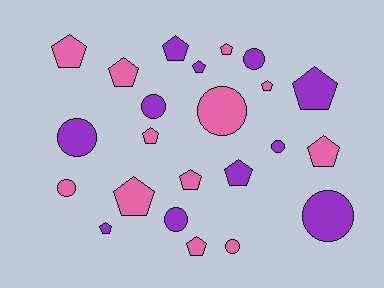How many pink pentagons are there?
There are 9 pink pentagons.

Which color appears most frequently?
Pink, with 12 objects.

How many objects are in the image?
There are 23 objects.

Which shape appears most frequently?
Pentagon, with 14 objects.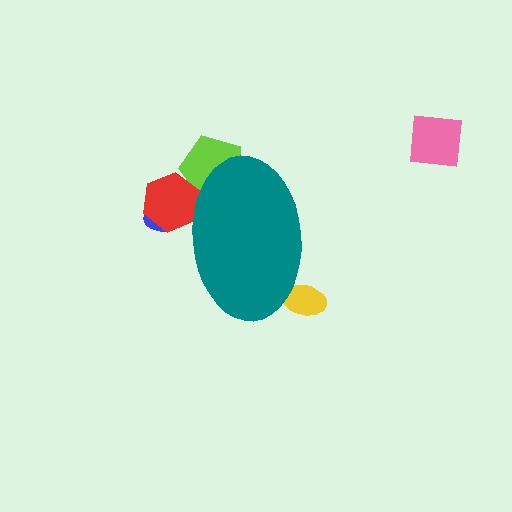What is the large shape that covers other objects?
A teal ellipse.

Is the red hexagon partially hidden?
Yes, the red hexagon is partially hidden behind the teal ellipse.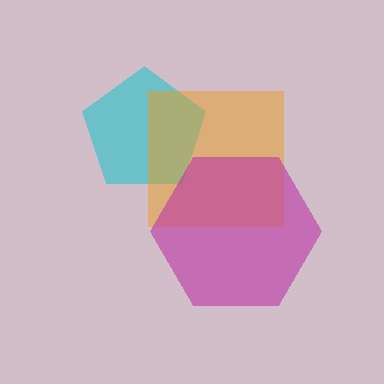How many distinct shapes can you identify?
There are 3 distinct shapes: a cyan pentagon, an orange square, a magenta hexagon.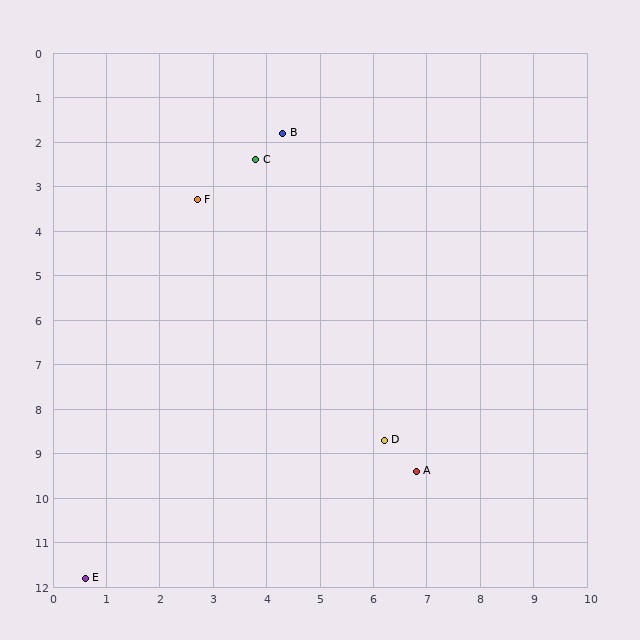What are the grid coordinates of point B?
Point B is at approximately (4.3, 1.8).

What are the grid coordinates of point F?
Point F is at approximately (2.7, 3.3).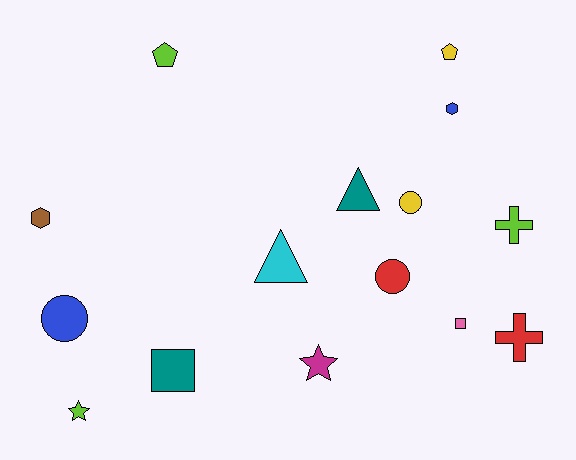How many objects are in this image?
There are 15 objects.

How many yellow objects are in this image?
There are 2 yellow objects.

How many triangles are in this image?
There are 2 triangles.